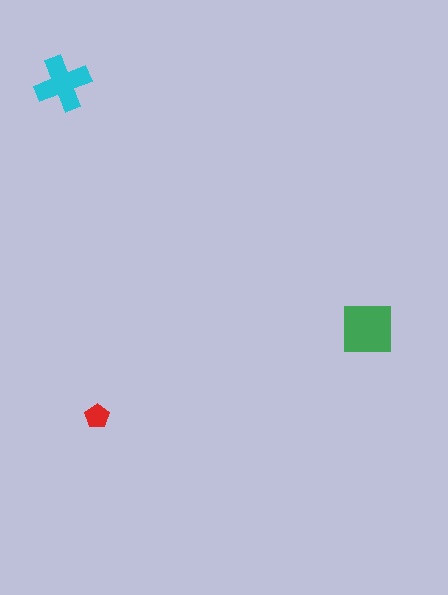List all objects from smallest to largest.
The red pentagon, the cyan cross, the green square.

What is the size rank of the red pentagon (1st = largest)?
3rd.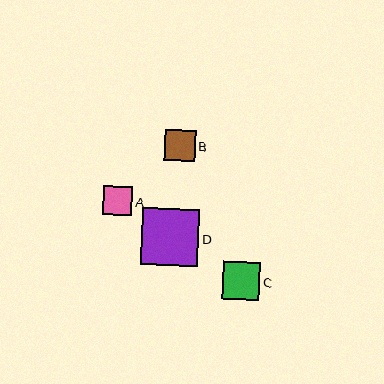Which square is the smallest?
Square A is the smallest with a size of approximately 29 pixels.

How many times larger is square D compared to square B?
Square D is approximately 1.9 times the size of square B.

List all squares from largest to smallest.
From largest to smallest: D, C, B, A.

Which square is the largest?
Square D is the largest with a size of approximately 57 pixels.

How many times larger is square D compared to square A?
Square D is approximately 2.0 times the size of square A.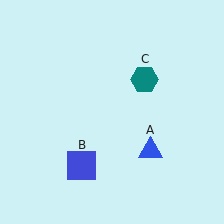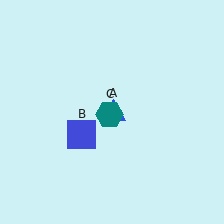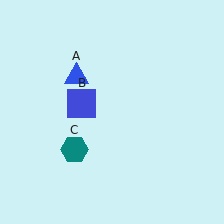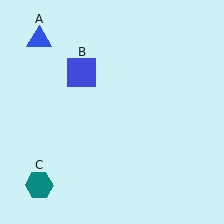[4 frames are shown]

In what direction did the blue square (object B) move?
The blue square (object B) moved up.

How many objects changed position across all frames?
3 objects changed position: blue triangle (object A), blue square (object B), teal hexagon (object C).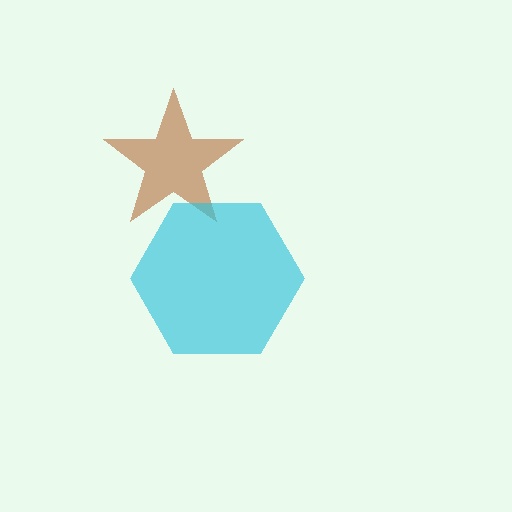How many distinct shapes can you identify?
There are 2 distinct shapes: a brown star, a cyan hexagon.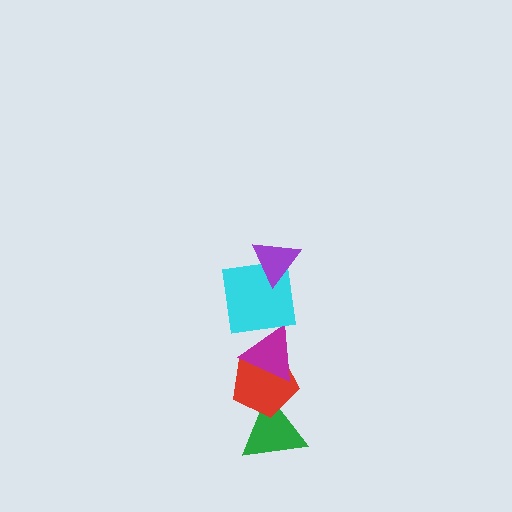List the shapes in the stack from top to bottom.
From top to bottom: the purple triangle, the cyan square, the magenta triangle, the red pentagon, the green triangle.